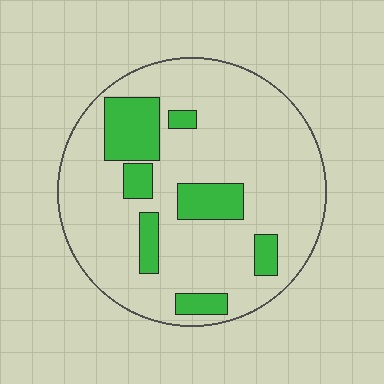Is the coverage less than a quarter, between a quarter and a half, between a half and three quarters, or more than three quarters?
Less than a quarter.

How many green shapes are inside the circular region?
7.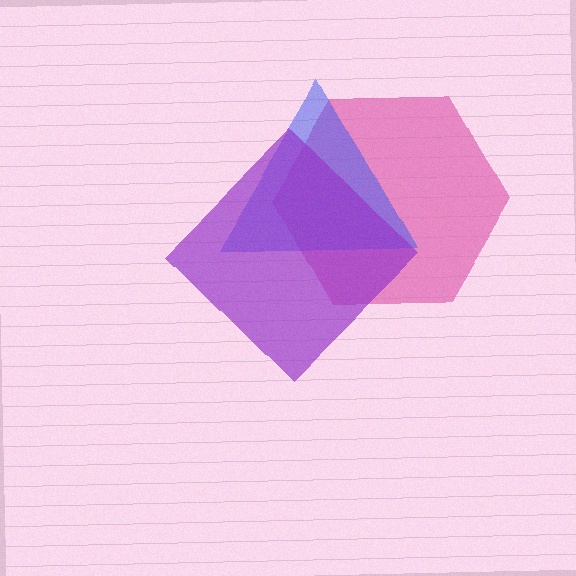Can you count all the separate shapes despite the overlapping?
Yes, there are 3 separate shapes.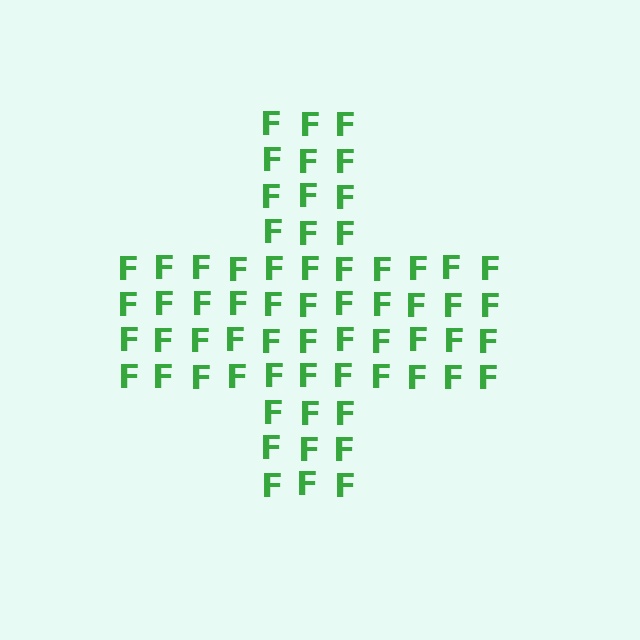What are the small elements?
The small elements are letter F's.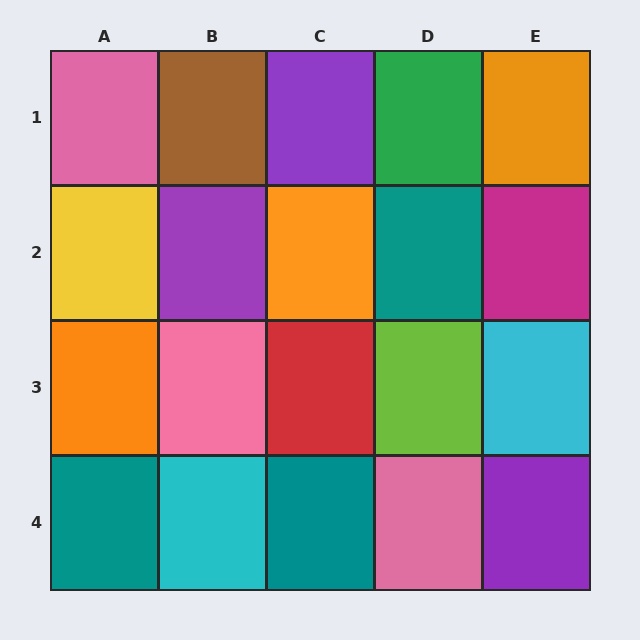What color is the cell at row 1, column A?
Pink.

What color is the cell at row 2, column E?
Magenta.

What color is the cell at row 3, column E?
Cyan.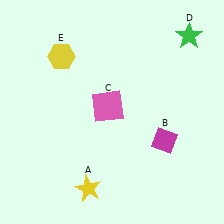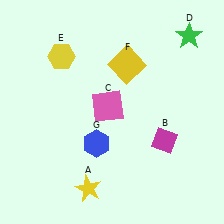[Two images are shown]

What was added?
A yellow square (F), a blue hexagon (G) were added in Image 2.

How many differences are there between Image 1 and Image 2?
There are 2 differences between the two images.